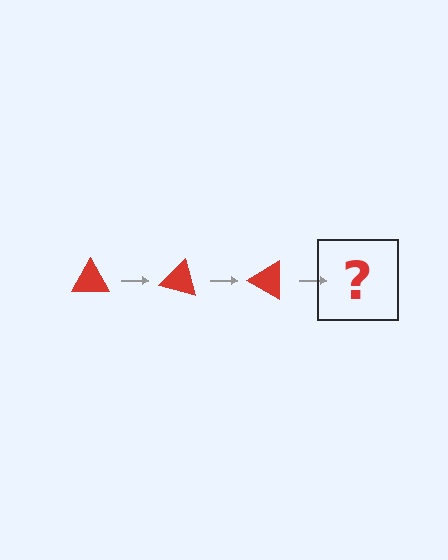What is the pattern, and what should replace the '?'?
The pattern is that the triangle rotates 15 degrees each step. The '?' should be a red triangle rotated 45 degrees.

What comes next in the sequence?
The next element should be a red triangle rotated 45 degrees.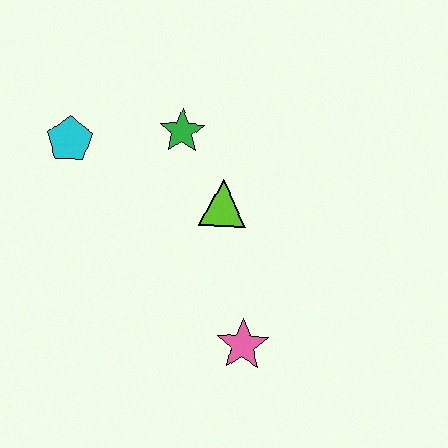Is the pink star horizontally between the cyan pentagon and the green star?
No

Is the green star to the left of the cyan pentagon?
No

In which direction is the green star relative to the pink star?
The green star is above the pink star.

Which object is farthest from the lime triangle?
The cyan pentagon is farthest from the lime triangle.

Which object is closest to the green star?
The lime triangle is closest to the green star.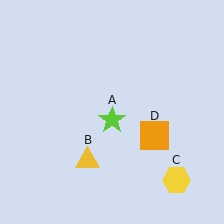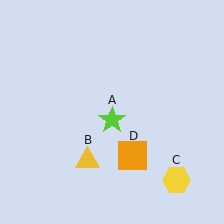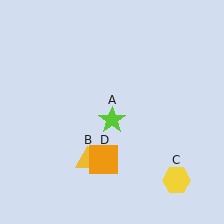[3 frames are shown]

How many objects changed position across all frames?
1 object changed position: orange square (object D).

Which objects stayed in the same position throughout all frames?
Lime star (object A) and yellow triangle (object B) and yellow hexagon (object C) remained stationary.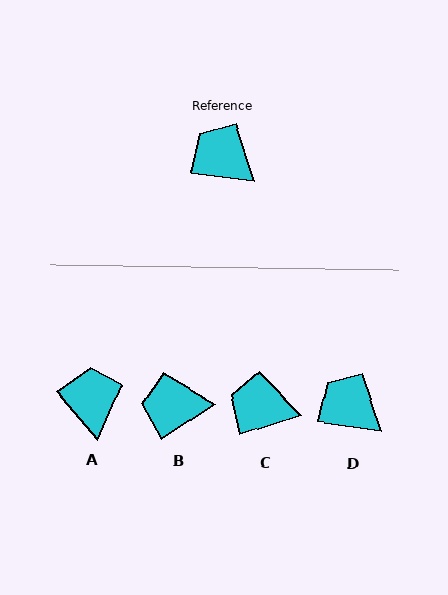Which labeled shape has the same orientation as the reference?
D.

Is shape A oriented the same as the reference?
No, it is off by about 42 degrees.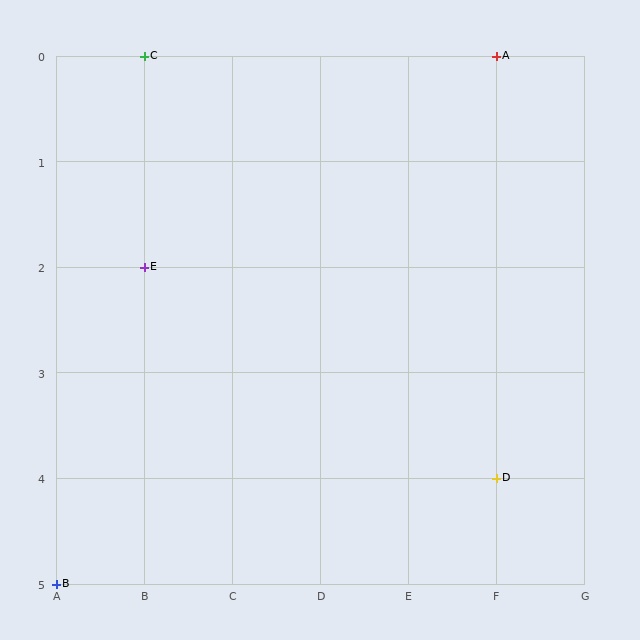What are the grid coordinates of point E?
Point E is at grid coordinates (B, 2).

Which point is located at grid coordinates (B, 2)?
Point E is at (B, 2).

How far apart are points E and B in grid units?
Points E and B are 1 column and 3 rows apart (about 3.2 grid units diagonally).